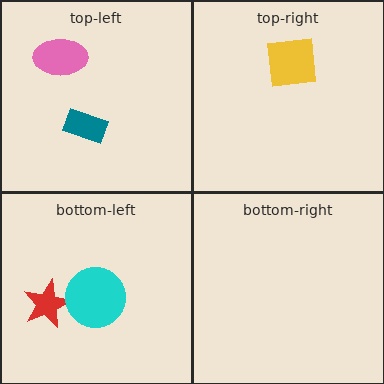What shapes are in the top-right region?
The yellow square.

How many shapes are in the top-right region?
1.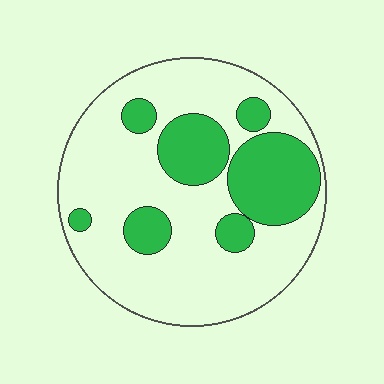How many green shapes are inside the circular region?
7.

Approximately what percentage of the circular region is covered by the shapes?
Approximately 30%.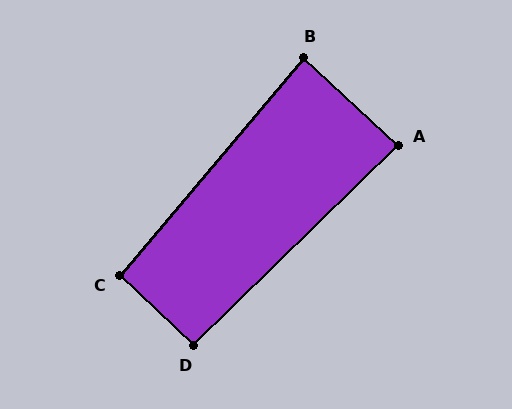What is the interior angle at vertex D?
Approximately 93 degrees (approximately right).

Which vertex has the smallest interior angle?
A, at approximately 87 degrees.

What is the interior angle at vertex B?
Approximately 87 degrees (approximately right).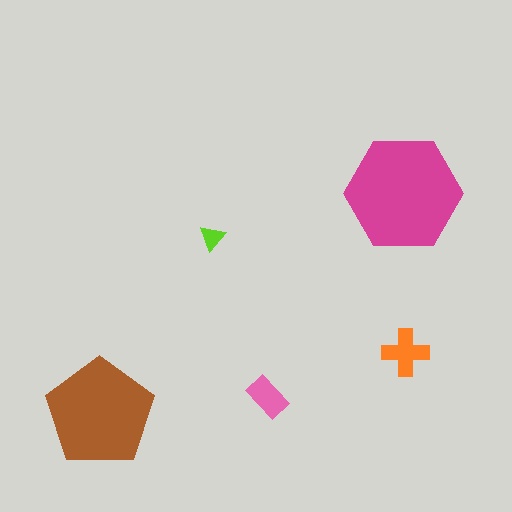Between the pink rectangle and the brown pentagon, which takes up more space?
The brown pentagon.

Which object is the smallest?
The lime triangle.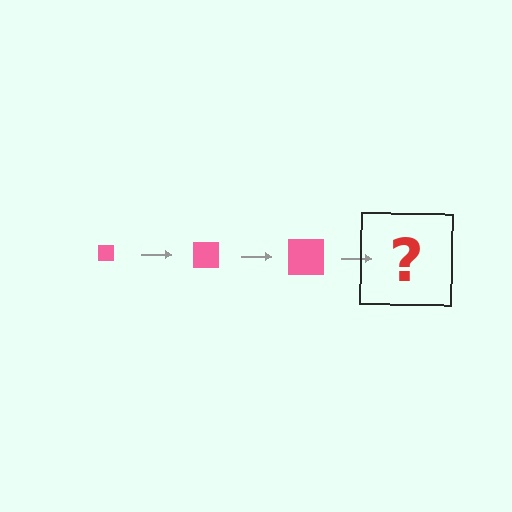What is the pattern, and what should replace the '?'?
The pattern is that the square gets progressively larger each step. The '?' should be a pink square, larger than the previous one.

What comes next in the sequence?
The next element should be a pink square, larger than the previous one.